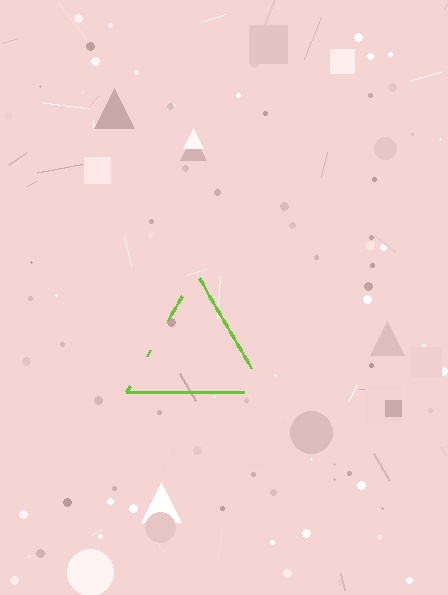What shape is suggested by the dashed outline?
The dashed outline suggests a triangle.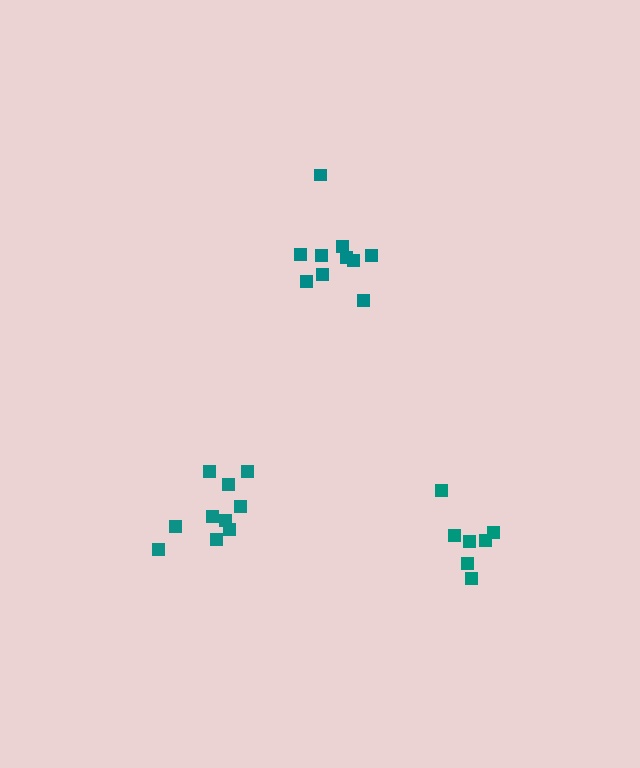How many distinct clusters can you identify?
There are 3 distinct clusters.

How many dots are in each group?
Group 1: 10 dots, Group 2: 10 dots, Group 3: 7 dots (27 total).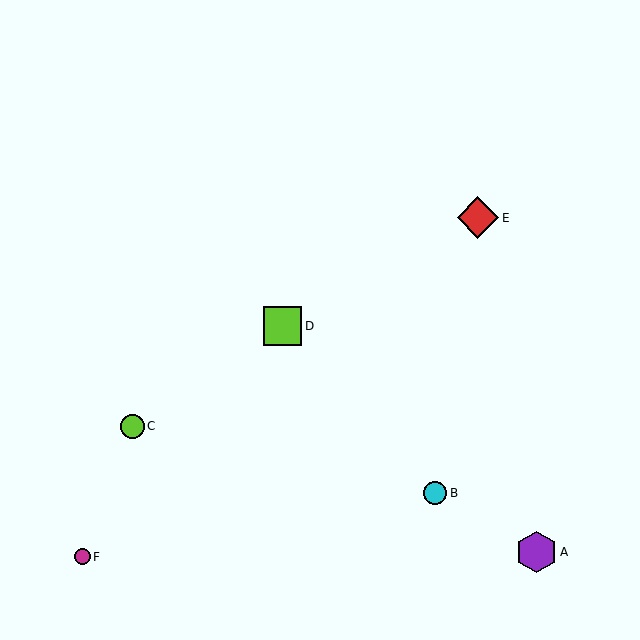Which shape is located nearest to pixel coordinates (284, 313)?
The lime square (labeled D) at (283, 326) is nearest to that location.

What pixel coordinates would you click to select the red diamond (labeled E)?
Click at (478, 218) to select the red diamond E.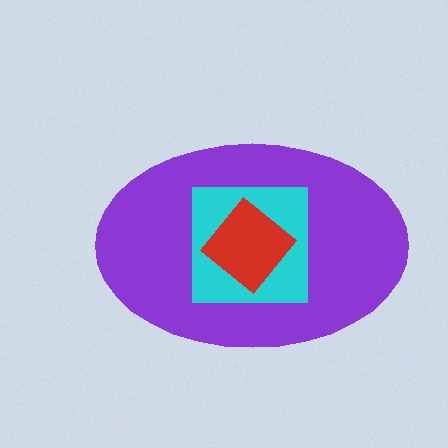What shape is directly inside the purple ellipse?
The cyan square.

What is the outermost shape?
The purple ellipse.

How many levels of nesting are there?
3.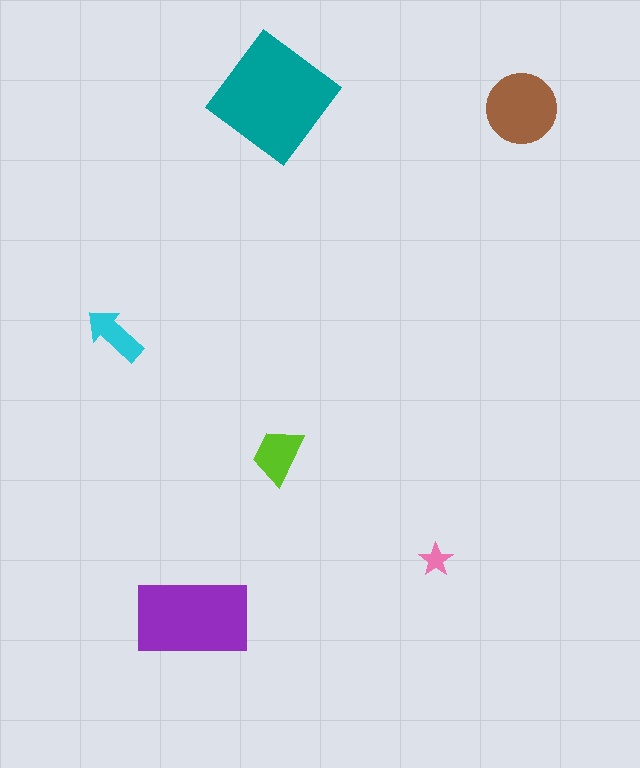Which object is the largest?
The teal diamond.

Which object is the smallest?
The pink star.